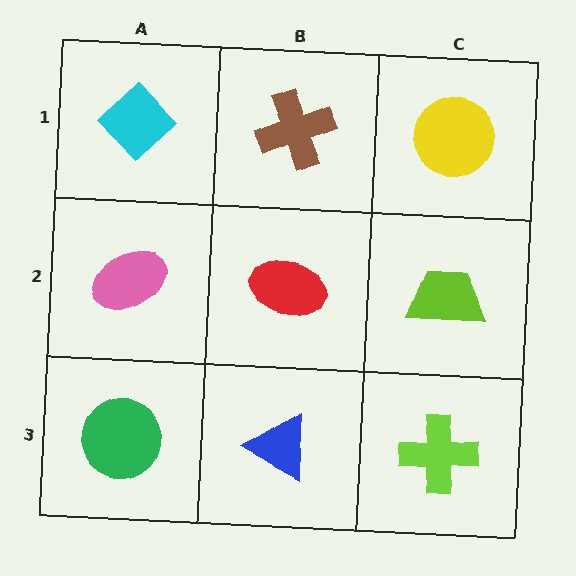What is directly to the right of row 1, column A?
A brown cross.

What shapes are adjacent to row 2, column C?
A yellow circle (row 1, column C), a lime cross (row 3, column C), a red ellipse (row 2, column B).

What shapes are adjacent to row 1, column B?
A red ellipse (row 2, column B), a cyan diamond (row 1, column A), a yellow circle (row 1, column C).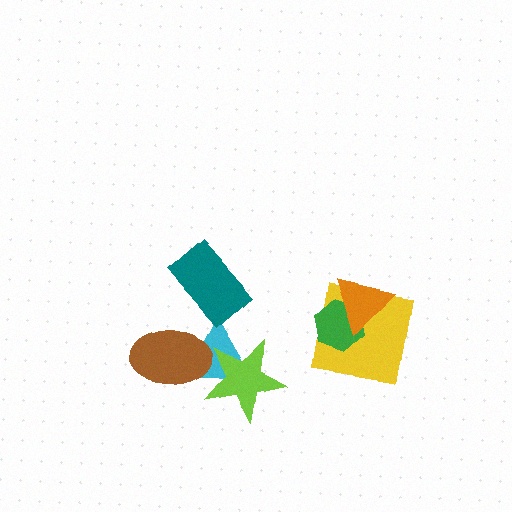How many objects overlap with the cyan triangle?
2 objects overlap with the cyan triangle.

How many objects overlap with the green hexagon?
2 objects overlap with the green hexagon.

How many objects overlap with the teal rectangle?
0 objects overlap with the teal rectangle.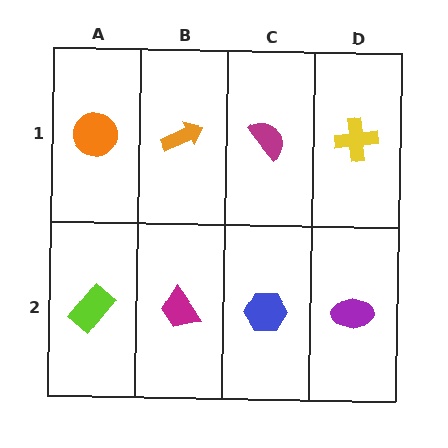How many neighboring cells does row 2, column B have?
3.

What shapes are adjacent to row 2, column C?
A magenta semicircle (row 1, column C), a magenta trapezoid (row 2, column B), a purple ellipse (row 2, column D).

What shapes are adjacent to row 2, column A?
An orange circle (row 1, column A), a magenta trapezoid (row 2, column B).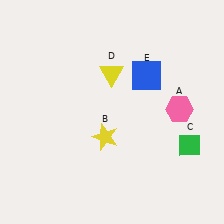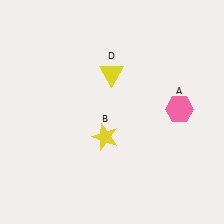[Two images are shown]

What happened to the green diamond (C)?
The green diamond (C) was removed in Image 2. It was in the bottom-right area of Image 1.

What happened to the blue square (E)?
The blue square (E) was removed in Image 2. It was in the top-right area of Image 1.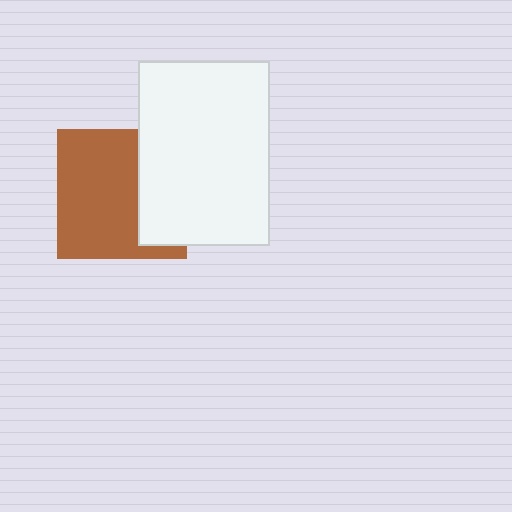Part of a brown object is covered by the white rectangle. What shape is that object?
It is a square.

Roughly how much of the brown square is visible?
Most of it is visible (roughly 66%).